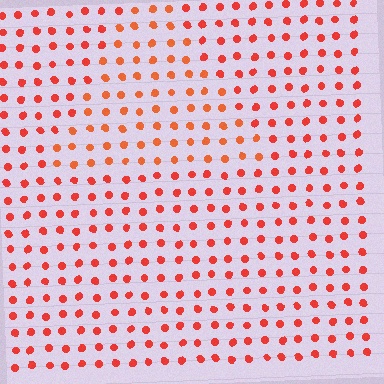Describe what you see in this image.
The image is filled with small red elements in a uniform arrangement. A triangle-shaped region is visible where the elements are tinted to a slightly different hue, forming a subtle color boundary.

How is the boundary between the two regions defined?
The boundary is defined purely by a slight shift in hue (about 15 degrees). Spacing, size, and orientation are identical on both sides.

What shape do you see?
I see a triangle.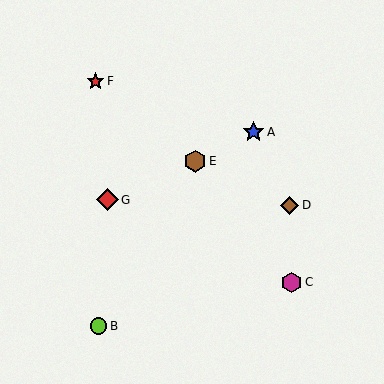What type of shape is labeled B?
Shape B is a lime circle.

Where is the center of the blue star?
The center of the blue star is at (253, 132).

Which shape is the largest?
The red diamond (labeled G) is the largest.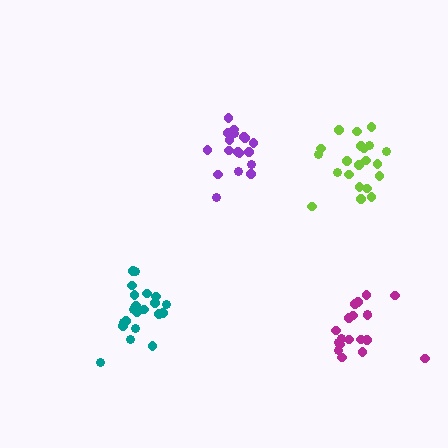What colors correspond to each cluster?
The clusters are colored: magenta, lime, teal, purple.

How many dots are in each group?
Group 1: 19 dots, Group 2: 21 dots, Group 3: 21 dots, Group 4: 18 dots (79 total).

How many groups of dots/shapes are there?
There are 4 groups.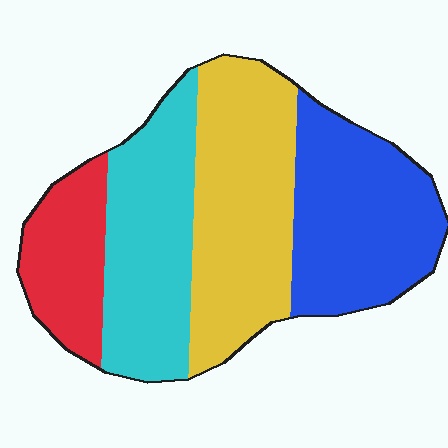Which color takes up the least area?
Red, at roughly 15%.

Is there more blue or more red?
Blue.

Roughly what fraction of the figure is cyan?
Cyan takes up between a sixth and a third of the figure.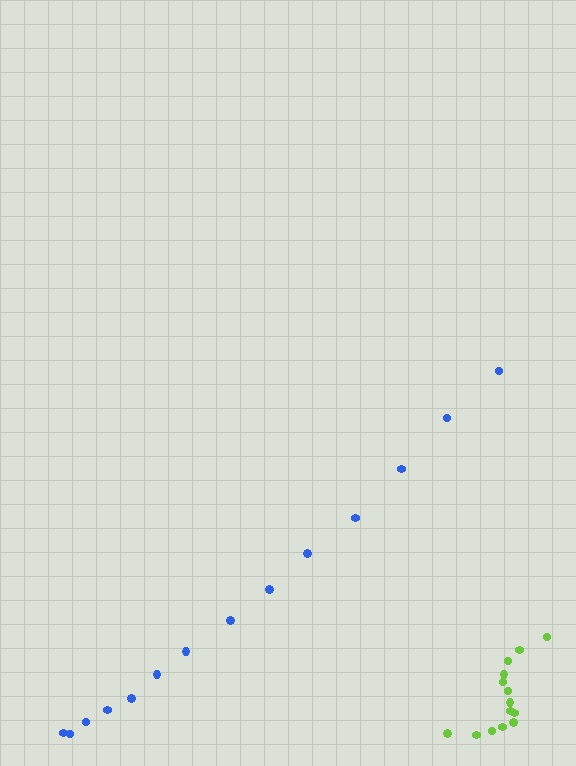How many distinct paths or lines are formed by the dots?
There are 2 distinct paths.